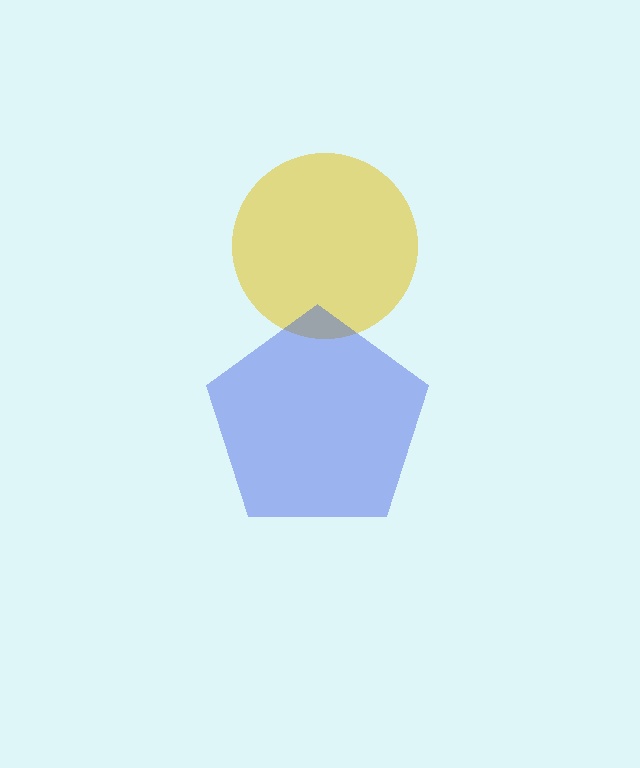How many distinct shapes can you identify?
There are 2 distinct shapes: a yellow circle, a blue pentagon.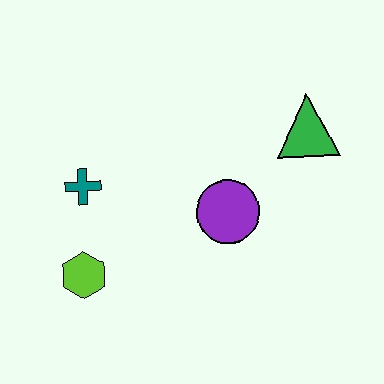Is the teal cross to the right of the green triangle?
No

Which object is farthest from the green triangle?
The lime hexagon is farthest from the green triangle.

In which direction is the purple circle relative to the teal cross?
The purple circle is to the right of the teal cross.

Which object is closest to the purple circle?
The green triangle is closest to the purple circle.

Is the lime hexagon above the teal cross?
No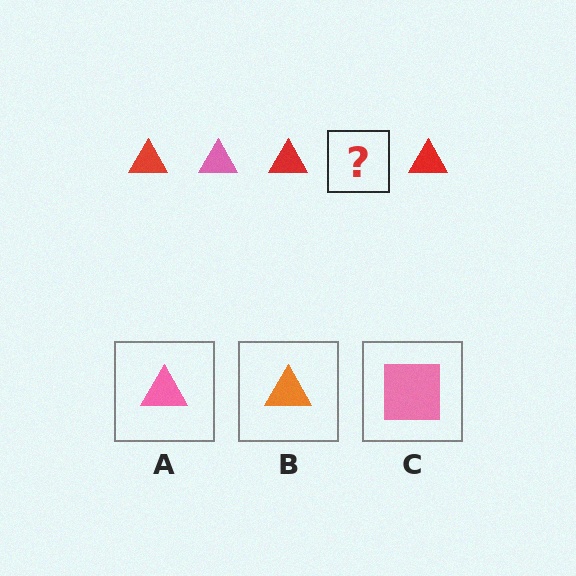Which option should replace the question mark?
Option A.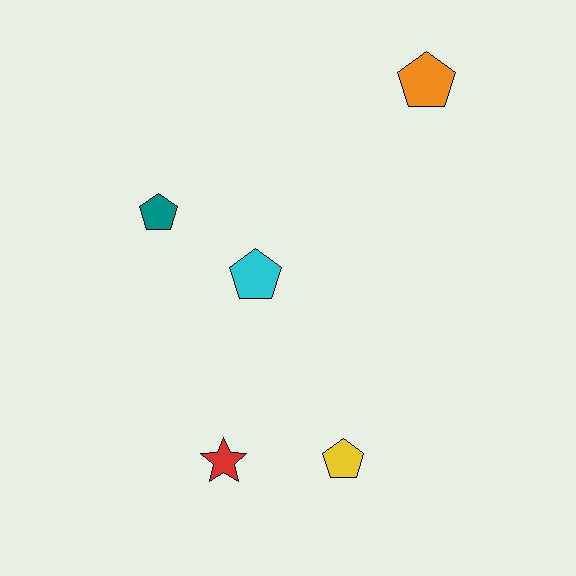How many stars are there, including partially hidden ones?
There is 1 star.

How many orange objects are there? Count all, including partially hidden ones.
There is 1 orange object.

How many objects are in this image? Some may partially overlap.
There are 5 objects.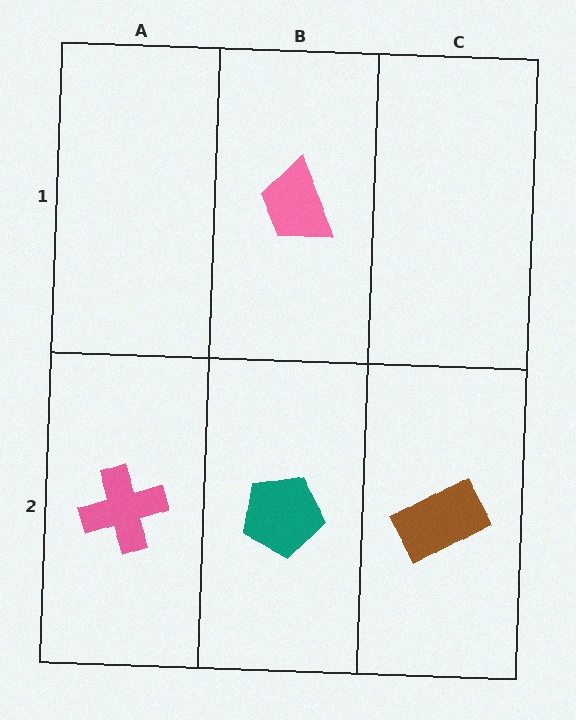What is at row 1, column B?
A pink trapezoid.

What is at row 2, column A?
A pink cross.